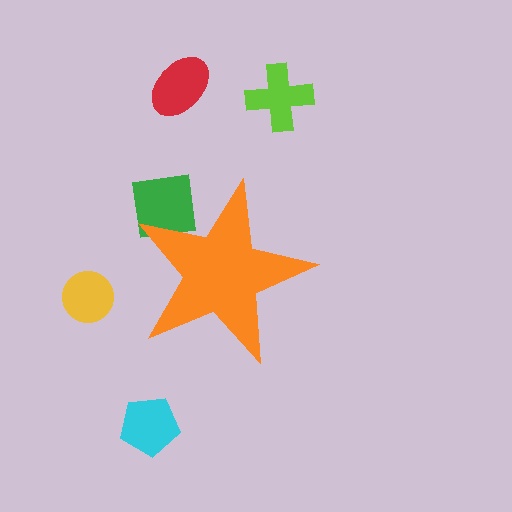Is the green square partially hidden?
Yes, the green square is partially hidden behind the orange star.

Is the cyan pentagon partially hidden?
No, the cyan pentagon is fully visible.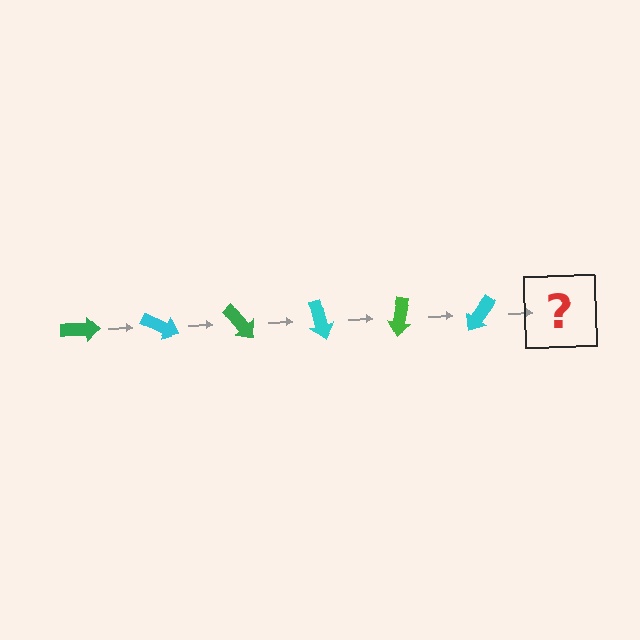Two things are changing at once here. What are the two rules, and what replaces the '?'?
The two rules are that it rotates 25 degrees each step and the color cycles through green and cyan. The '?' should be a green arrow, rotated 150 degrees from the start.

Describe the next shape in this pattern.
It should be a green arrow, rotated 150 degrees from the start.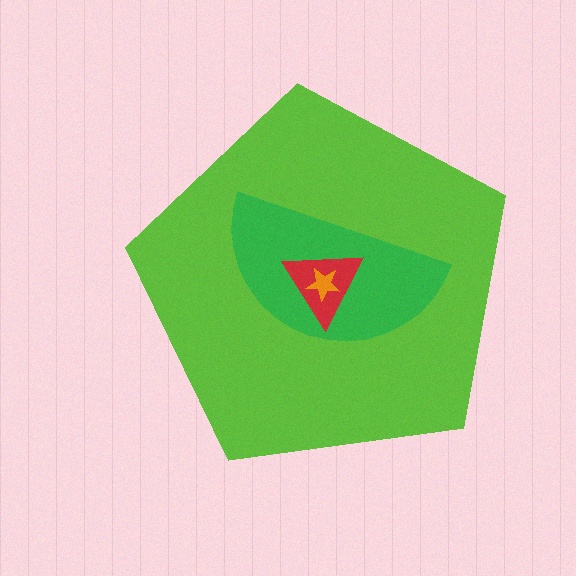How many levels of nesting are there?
4.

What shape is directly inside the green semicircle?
The red triangle.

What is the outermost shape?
The lime pentagon.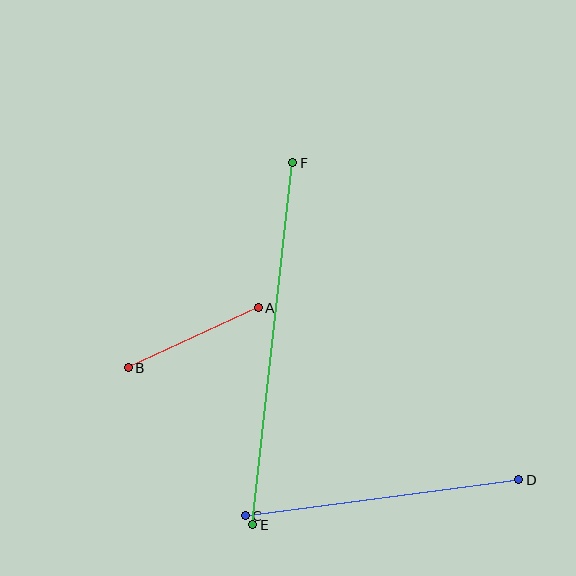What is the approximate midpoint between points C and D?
The midpoint is at approximately (382, 498) pixels.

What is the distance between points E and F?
The distance is approximately 364 pixels.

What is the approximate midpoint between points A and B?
The midpoint is at approximately (193, 338) pixels.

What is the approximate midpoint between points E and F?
The midpoint is at approximately (273, 344) pixels.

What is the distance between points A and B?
The distance is approximately 143 pixels.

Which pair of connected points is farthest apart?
Points E and F are farthest apart.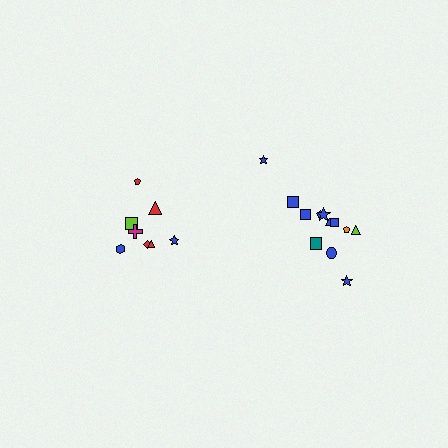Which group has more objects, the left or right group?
The right group.